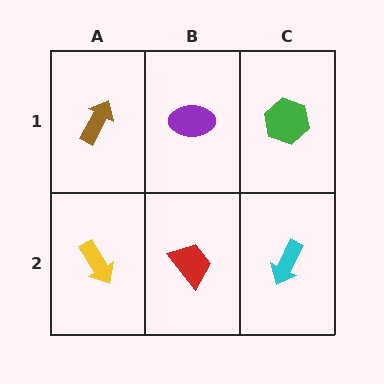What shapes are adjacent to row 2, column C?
A green hexagon (row 1, column C), a red trapezoid (row 2, column B).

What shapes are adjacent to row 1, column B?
A red trapezoid (row 2, column B), a brown arrow (row 1, column A), a green hexagon (row 1, column C).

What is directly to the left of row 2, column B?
A yellow arrow.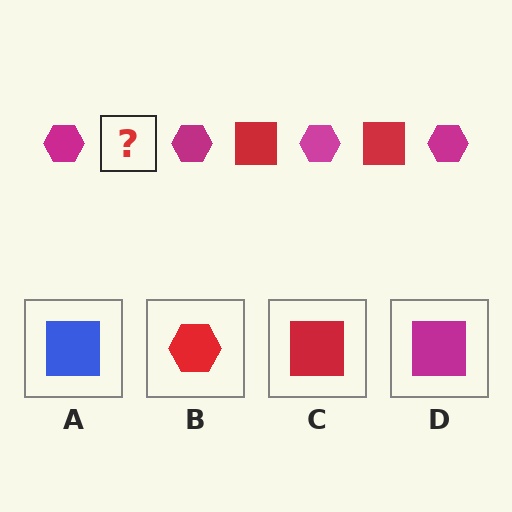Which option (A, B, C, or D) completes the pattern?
C.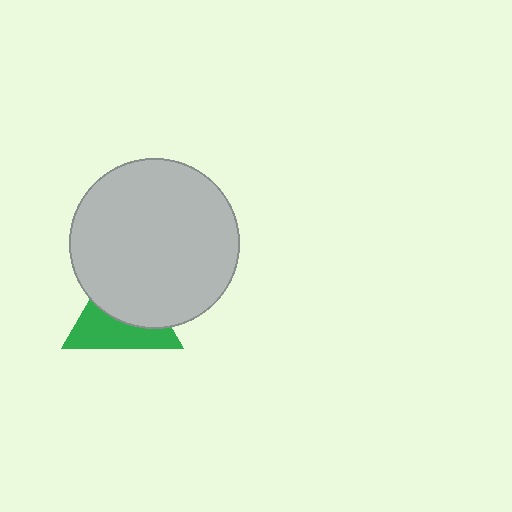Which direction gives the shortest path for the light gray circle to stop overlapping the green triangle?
Moving up gives the shortest separation.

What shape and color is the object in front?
The object in front is a light gray circle.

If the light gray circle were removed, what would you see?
You would see the complete green triangle.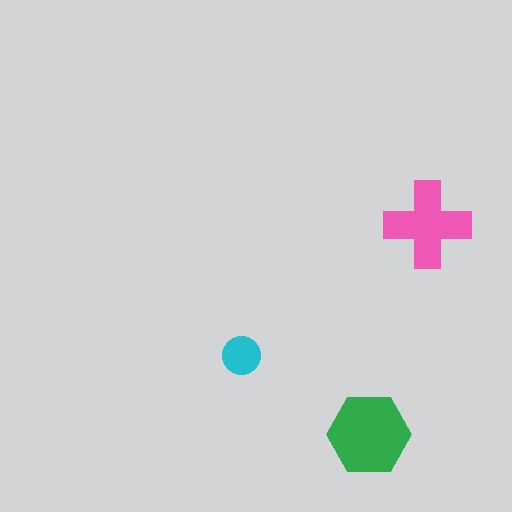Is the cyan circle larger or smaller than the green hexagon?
Smaller.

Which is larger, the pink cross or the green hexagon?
The green hexagon.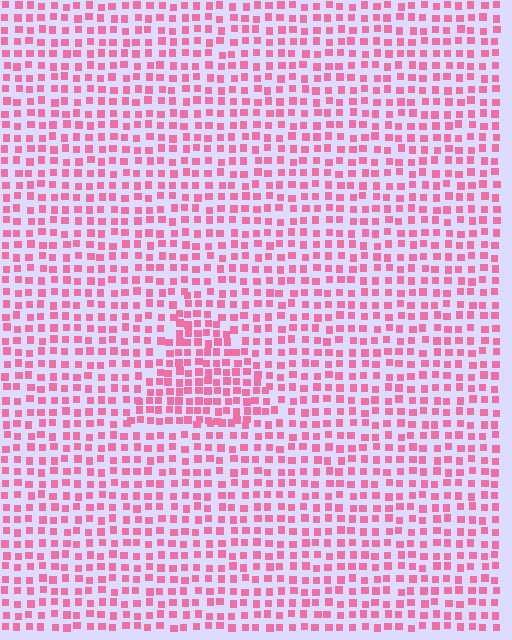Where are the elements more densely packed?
The elements are more densely packed inside the triangle boundary.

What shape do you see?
I see a triangle.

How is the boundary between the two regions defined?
The boundary is defined by a change in element density (approximately 1.5x ratio). All elements are the same color, size, and shape.